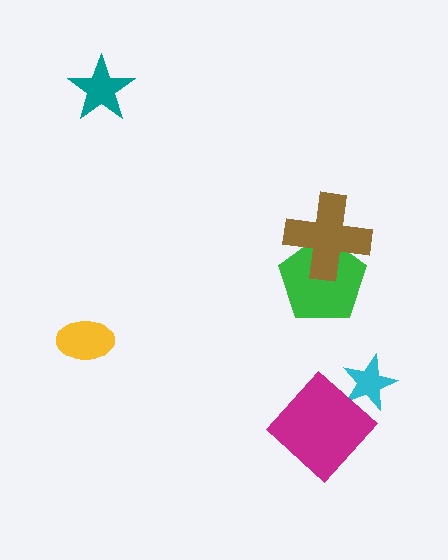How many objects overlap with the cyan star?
0 objects overlap with the cyan star.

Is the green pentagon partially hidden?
Yes, it is partially covered by another shape.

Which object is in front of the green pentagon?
The brown cross is in front of the green pentagon.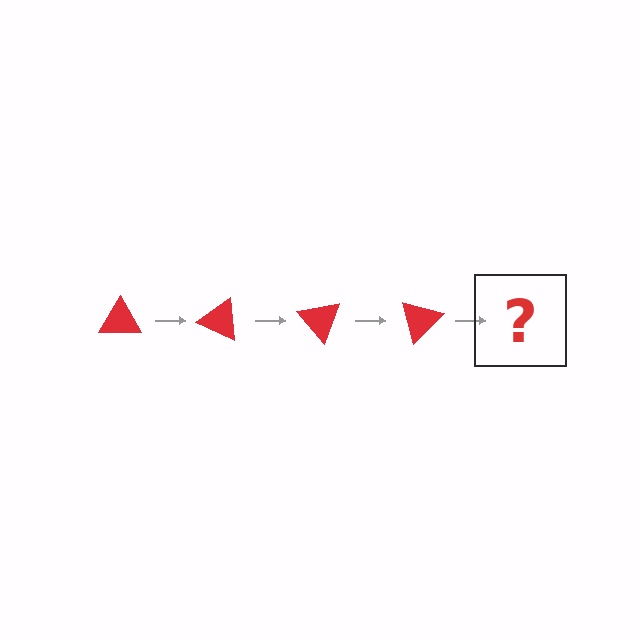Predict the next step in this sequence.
The next step is a red triangle rotated 100 degrees.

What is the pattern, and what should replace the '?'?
The pattern is that the triangle rotates 25 degrees each step. The '?' should be a red triangle rotated 100 degrees.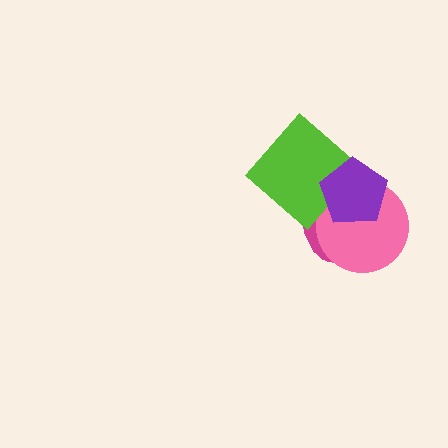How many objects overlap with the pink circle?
2 objects overlap with the pink circle.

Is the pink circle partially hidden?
Yes, it is partially covered by another shape.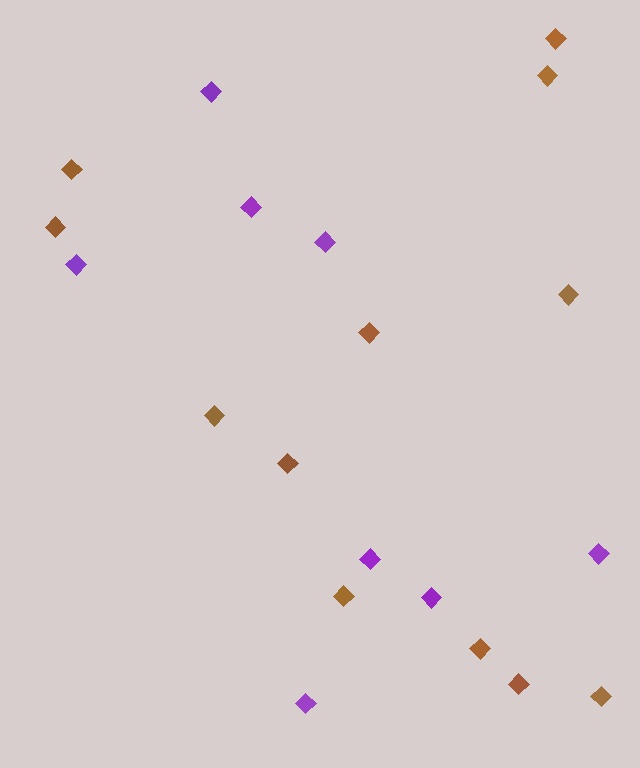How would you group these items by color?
There are 2 groups: one group of brown diamonds (12) and one group of purple diamonds (8).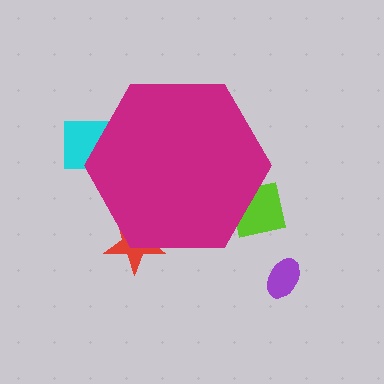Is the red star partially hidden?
Yes, the red star is partially hidden behind the magenta hexagon.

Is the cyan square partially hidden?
Yes, the cyan square is partially hidden behind the magenta hexagon.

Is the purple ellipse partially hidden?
No, the purple ellipse is fully visible.